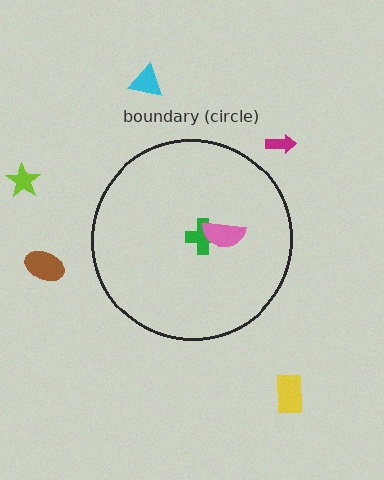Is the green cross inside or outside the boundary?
Inside.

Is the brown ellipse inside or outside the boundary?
Outside.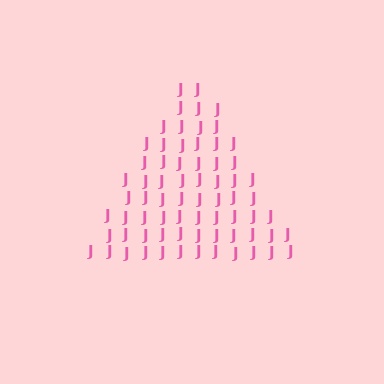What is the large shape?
The large shape is a triangle.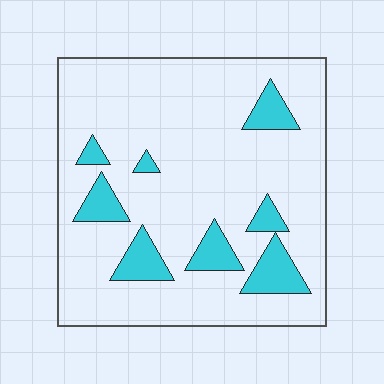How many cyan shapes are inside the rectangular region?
8.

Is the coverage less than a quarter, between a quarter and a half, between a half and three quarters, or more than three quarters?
Less than a quarter.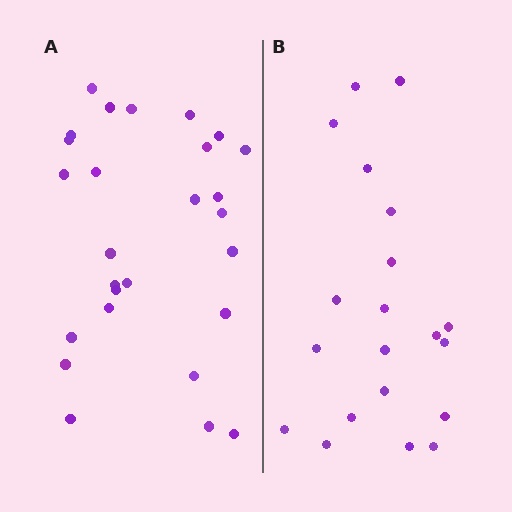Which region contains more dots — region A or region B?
Region A (the left region) has more dots.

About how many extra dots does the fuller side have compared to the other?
Region A has roughly 8 or so more dots than region B.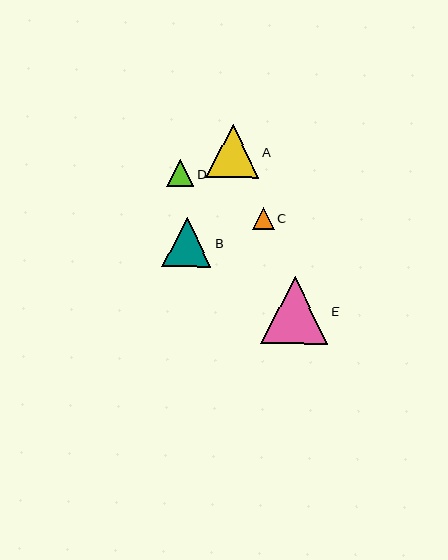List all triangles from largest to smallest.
From largest to smallest: E, A, B, D, C.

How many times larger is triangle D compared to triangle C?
Triangle D is approximately 1.2 times the size of triangle C.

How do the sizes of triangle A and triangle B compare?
Triangle A and triangle B are approximately the same size.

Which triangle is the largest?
Triangle E is the largest with a size of approximately 67 pixels.